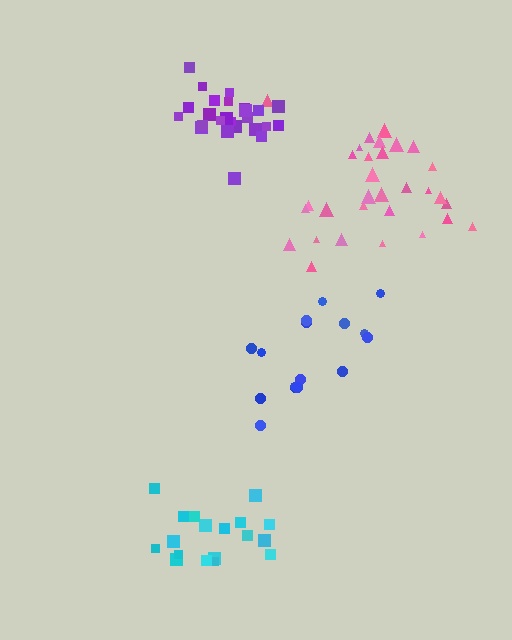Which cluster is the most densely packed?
Purple.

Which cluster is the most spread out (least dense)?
Blue.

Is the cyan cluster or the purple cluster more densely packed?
Purple.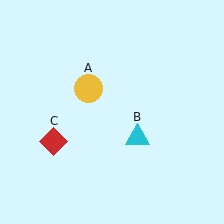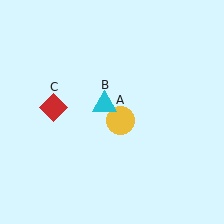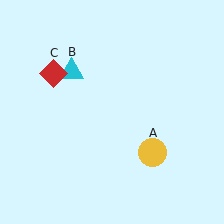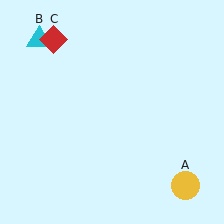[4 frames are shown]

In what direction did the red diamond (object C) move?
The red diamond (object C) moved up.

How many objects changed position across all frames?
3 objects changed position: yellow circle (object A), cyan triangle (object B), red diamond (object C).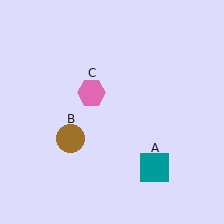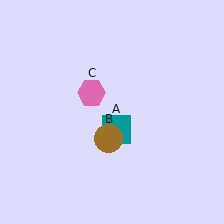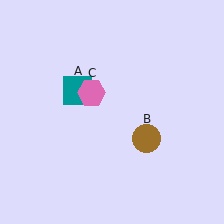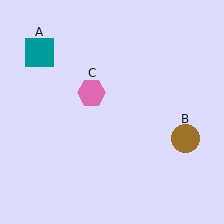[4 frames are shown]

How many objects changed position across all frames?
2 objects changed position: teal square (object A), brown circle (object B).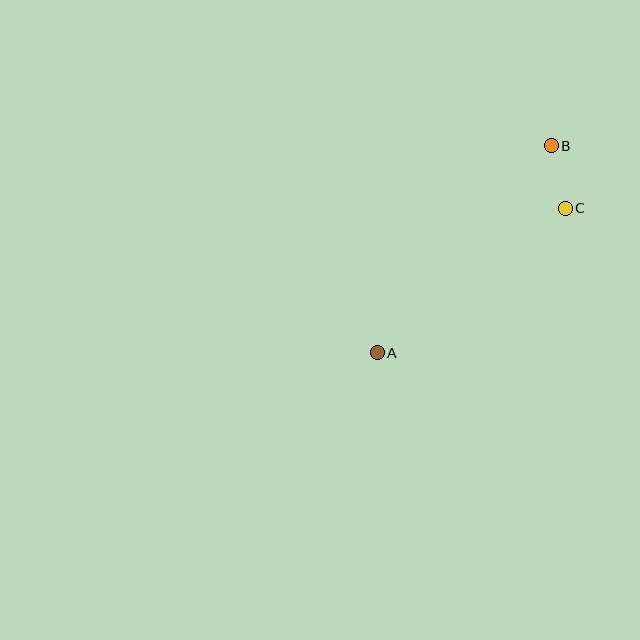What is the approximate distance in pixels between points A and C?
The distance between A and C is approximately 237 pixels.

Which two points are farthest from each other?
Points A and B are farthest from each other.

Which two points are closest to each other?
Points B and C are closest to each other.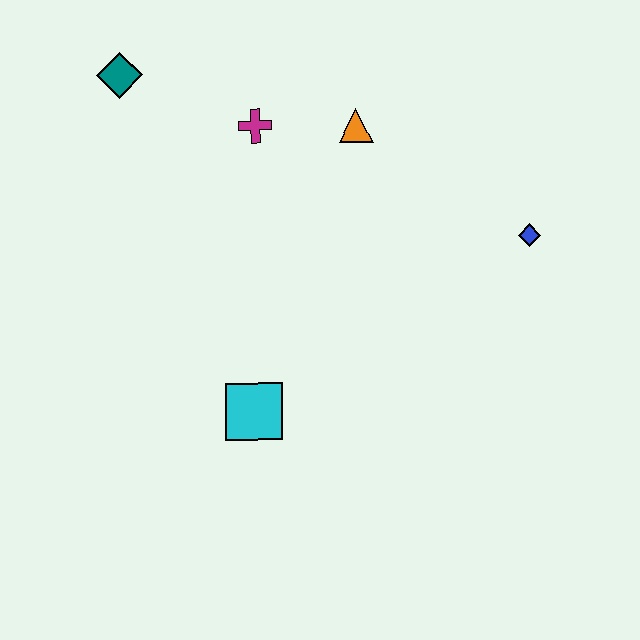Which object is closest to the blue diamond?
The orange triangle is closest to the blue diamond.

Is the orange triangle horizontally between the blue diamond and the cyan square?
Yes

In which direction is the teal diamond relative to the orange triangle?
The teal diamond is to the left of the orange triangle.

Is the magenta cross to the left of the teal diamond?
No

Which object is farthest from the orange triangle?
The cyan square is farthest from the orange triangle.